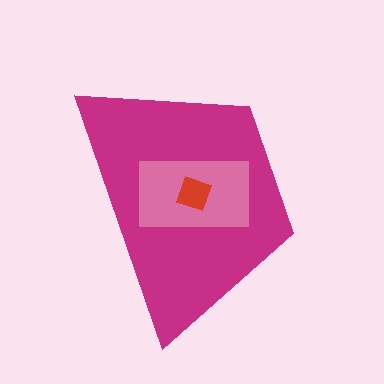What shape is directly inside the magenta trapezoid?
The pink rectangle.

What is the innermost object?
The red square.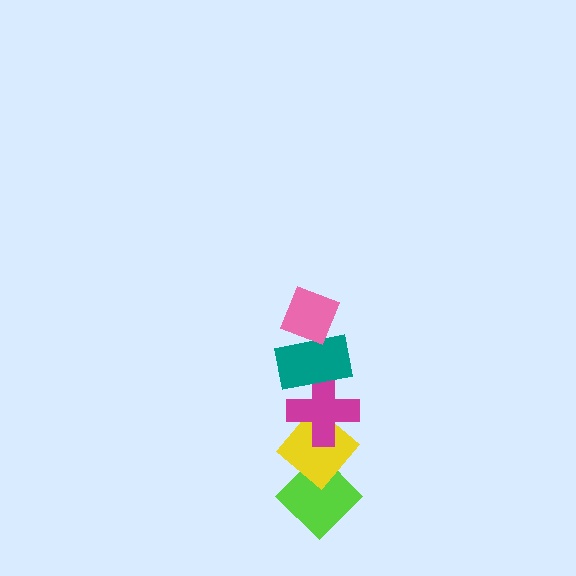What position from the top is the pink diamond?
The pink diamond is 1st from the top.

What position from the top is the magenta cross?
The magenta cross is 3rd from the top.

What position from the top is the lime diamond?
The lime diamond is 5th from the top.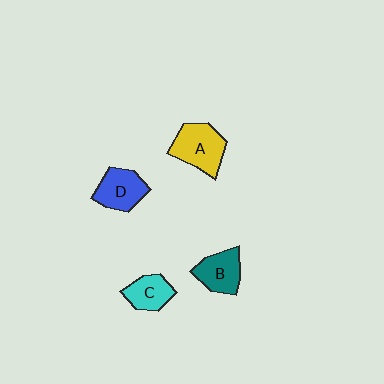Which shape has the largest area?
Shape A (yellow).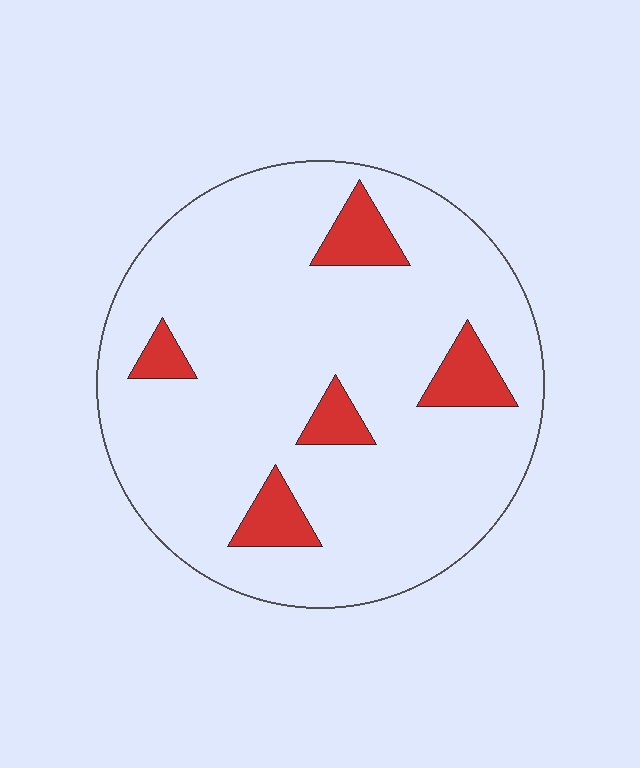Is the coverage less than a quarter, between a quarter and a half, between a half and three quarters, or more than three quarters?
Less than a quarter.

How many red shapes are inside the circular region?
5.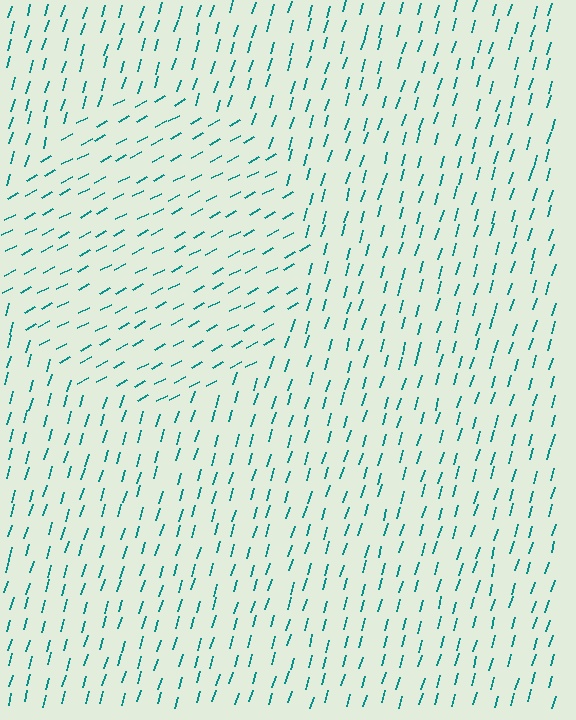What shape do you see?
I see a circle.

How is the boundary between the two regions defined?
The boundary is defined purely by a change in line orientation (approximately 45 degrees difference). All lines are the same color and thickness.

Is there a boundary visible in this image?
Yes, there is a texture boundary formed by a change in line orientation.